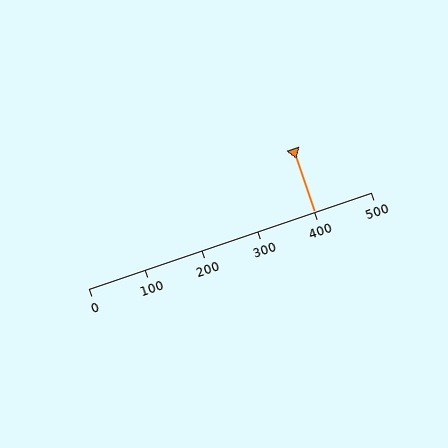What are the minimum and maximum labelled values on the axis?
The axis runs from 0 to 500.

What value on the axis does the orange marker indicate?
The marker indicates approximately 400.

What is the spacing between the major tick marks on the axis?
The major ticks are spaced 100 apart.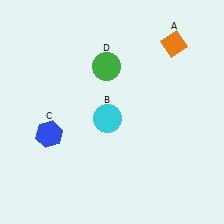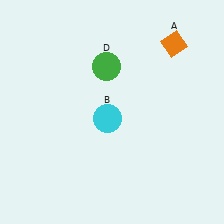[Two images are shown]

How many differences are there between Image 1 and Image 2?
There is 1 difference between the two images.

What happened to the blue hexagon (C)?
The blue hexagon (C) was removed in Image 2. It was in the bottom-left area of Image 1.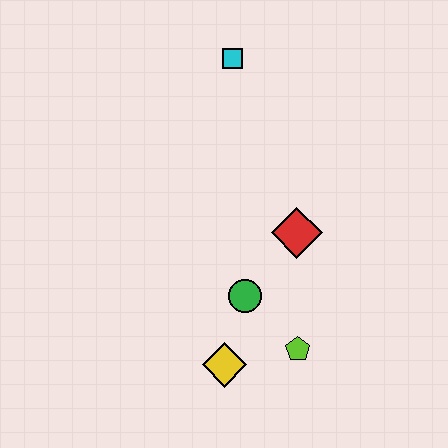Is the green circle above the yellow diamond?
Yes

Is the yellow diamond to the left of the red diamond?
Yes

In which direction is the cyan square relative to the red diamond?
The cyan square is above the red diamond.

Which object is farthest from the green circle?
The cyan square is farthest from the green circle.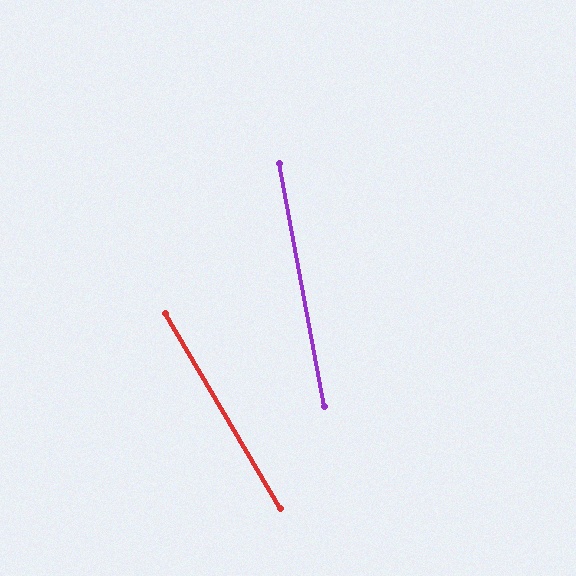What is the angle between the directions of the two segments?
Approximately 20 degrees.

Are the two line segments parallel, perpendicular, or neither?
Neither parallel nor perpendicular — they differ by about 20°.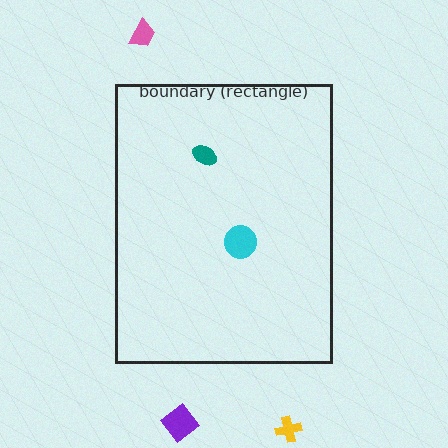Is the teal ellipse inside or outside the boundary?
Inside.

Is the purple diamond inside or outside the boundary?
Outside.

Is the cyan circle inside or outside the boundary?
Inside.